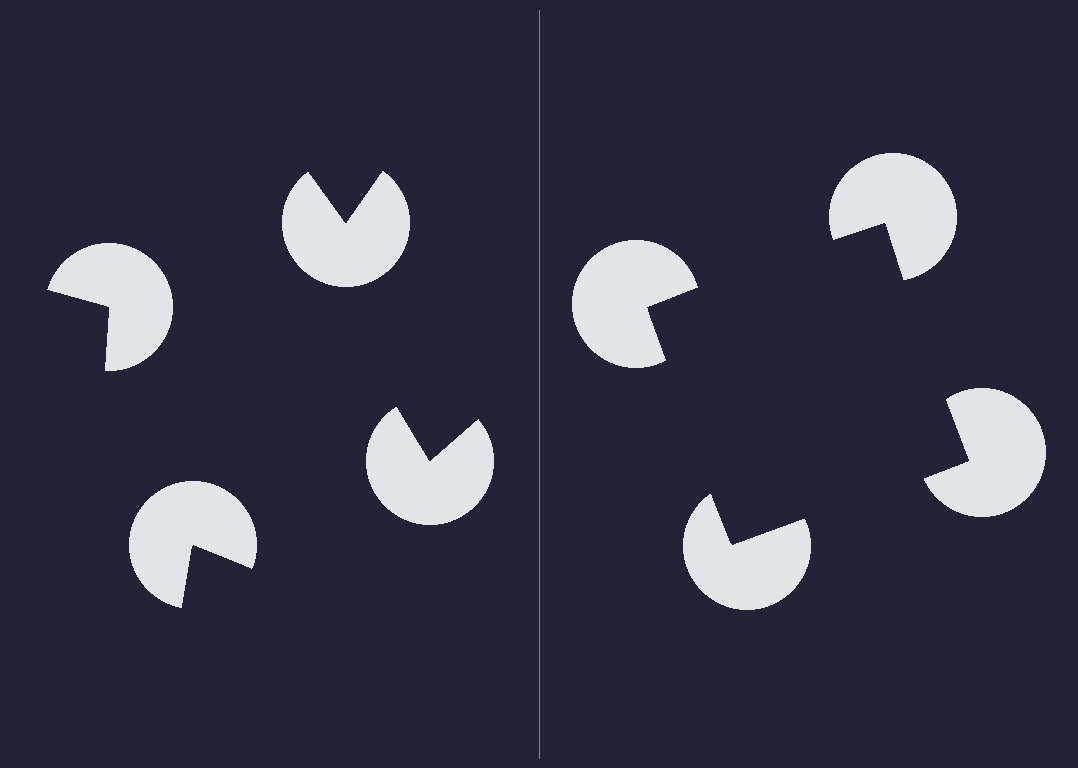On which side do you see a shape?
An illusory square appears on the right side. On the left side the wedge cuts are rotated, so no coherent shape forms.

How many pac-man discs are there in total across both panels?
8 — 4 on each side.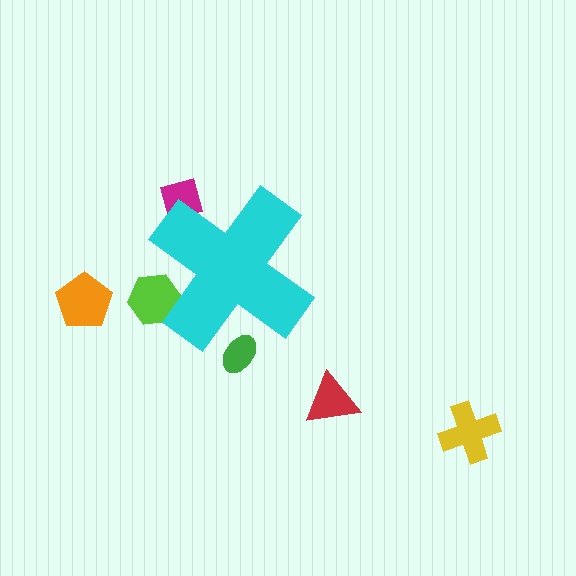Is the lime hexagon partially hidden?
Yes, the lime hexagon is partially hidden behind the cyan cross.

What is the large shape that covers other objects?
A cyan cross.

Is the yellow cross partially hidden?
No, the yellow cross is fully visible.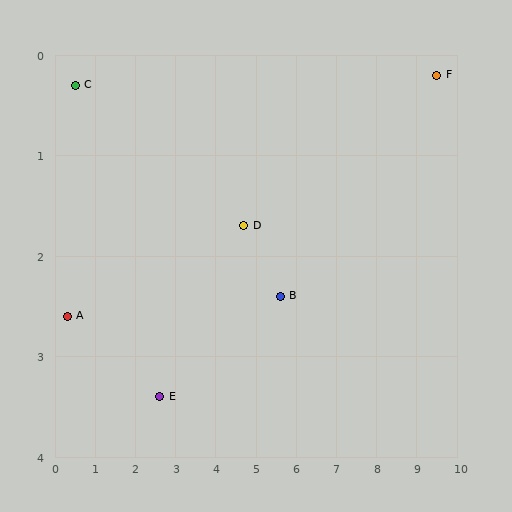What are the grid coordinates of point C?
Point C is at approximately (0.5, 0.3).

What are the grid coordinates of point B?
Point B is at approximately (5.6, 2.4).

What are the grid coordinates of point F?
Point F is at approximately (9.5, 0.2).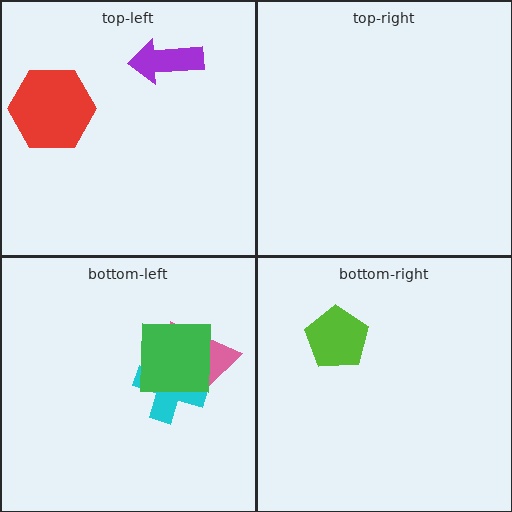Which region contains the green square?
The bottom-left region.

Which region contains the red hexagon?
The top-left region.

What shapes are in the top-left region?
The red hexagon, the purple arrow.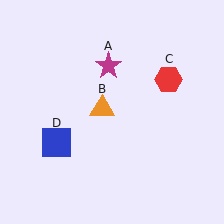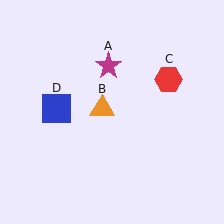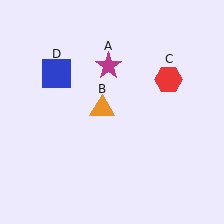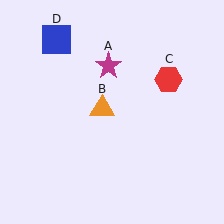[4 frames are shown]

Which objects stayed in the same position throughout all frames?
Magenta star (object A) and orange triangle (object B) and red hexagon (object C) remained stationary.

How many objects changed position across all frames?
1 object changed position: blue square (object D).